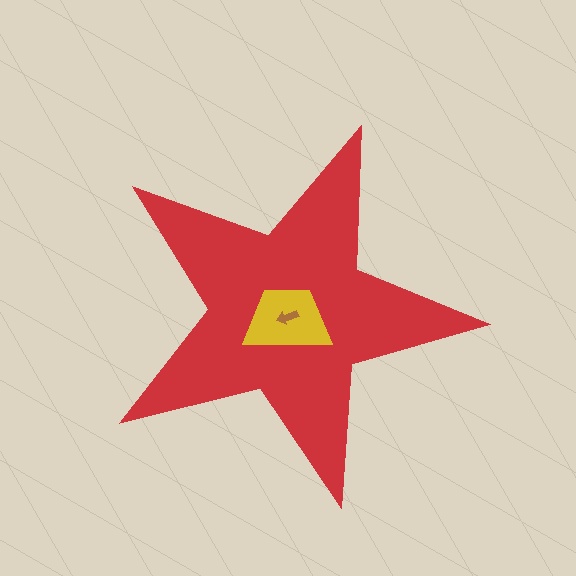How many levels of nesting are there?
3.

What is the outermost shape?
The red star.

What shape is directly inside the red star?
The yellow trapezoid.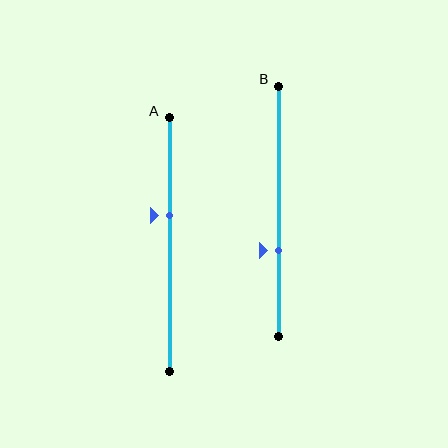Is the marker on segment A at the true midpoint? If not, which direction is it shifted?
No, the marker on segment A is shifted upward by about 12% of the segment length.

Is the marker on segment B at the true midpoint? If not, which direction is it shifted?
No, the marker on segment B is shifted downward by about 15% of the segment length.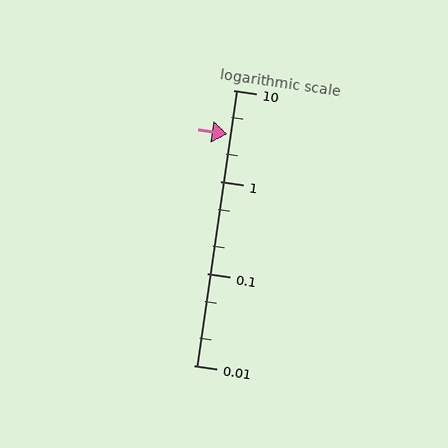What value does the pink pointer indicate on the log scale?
The pointer indicates approximately 3.3.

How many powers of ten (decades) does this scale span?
The scale spans 3 decades, from 0.01 to 10.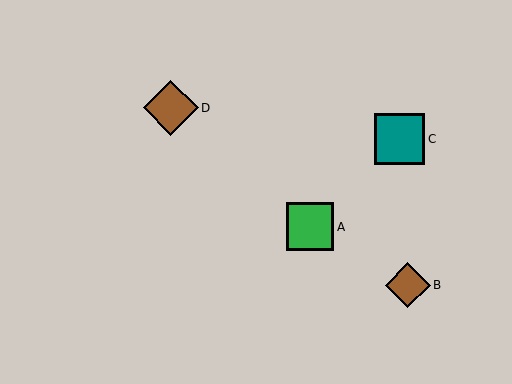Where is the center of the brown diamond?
The center of the brown diamond is at (408, 285).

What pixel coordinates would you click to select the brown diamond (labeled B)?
Click at (408, 285) to select the brown diamond B.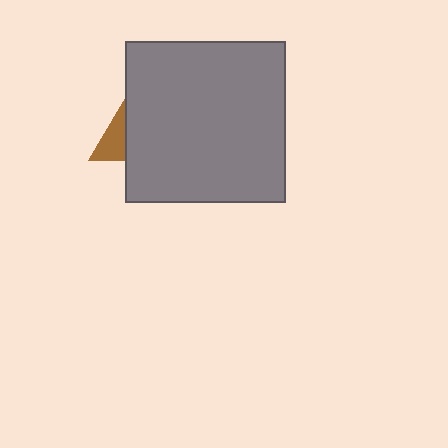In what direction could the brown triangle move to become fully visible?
The brown triangle could move left. That would shift it out from behind the gray rectangle entirely.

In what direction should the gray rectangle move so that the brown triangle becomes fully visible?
The gray rectangle should move right. That is the shortest direction to clear the overlap and leave the brown triangle fully visible.